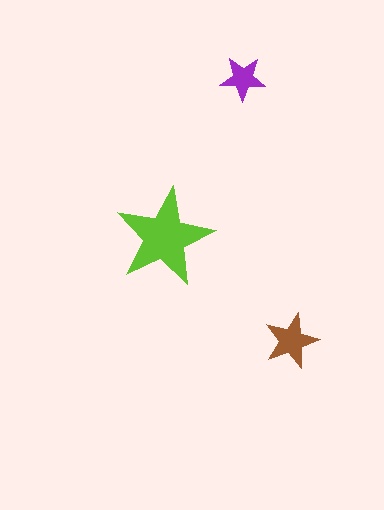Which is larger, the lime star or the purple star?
The lime one.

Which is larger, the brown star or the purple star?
The brown one.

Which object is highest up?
The purple star is topmost.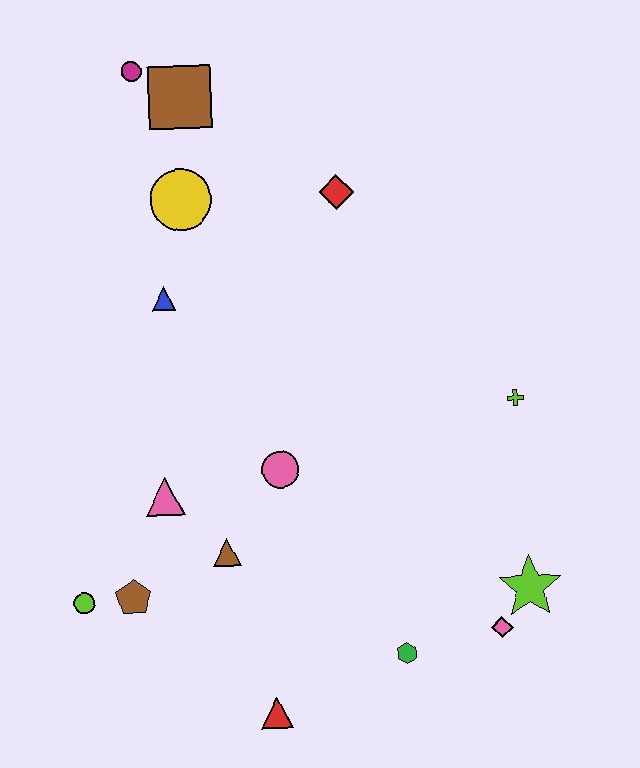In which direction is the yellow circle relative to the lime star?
The yellow circle is above the lime star.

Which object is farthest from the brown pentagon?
The magenta circle is farthest from the brown pentagon.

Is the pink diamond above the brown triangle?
No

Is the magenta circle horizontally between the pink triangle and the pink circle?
No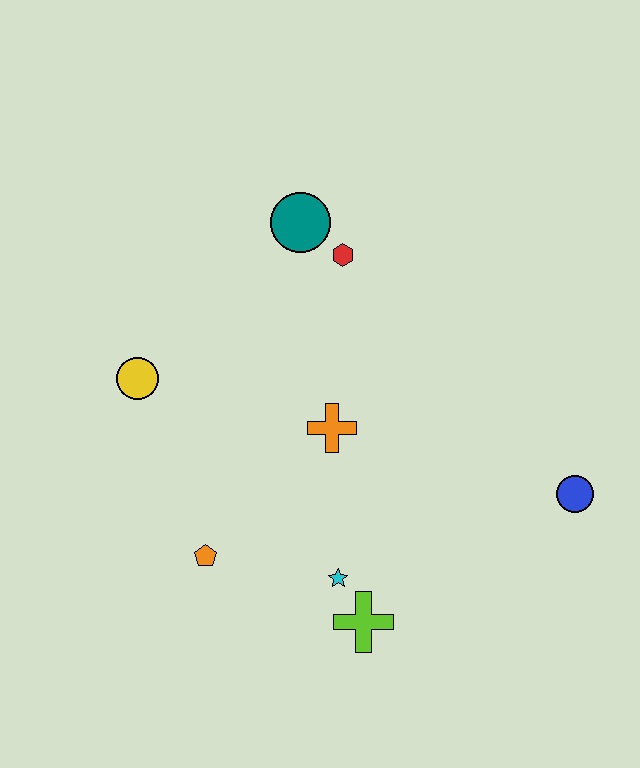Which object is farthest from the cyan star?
The teal circle is farthest from the cyan star.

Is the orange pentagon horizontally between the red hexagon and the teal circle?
No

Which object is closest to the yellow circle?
The orange pentagon is closest to the yellow circle.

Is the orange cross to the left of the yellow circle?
No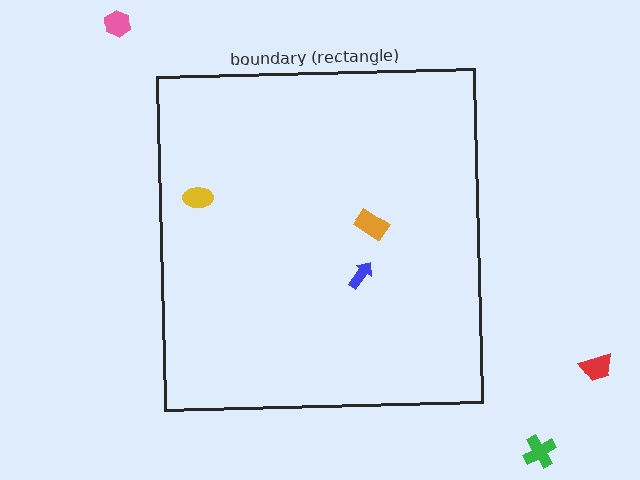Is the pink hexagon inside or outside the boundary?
Outside.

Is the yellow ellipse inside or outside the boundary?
Inside.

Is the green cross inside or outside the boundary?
Outside.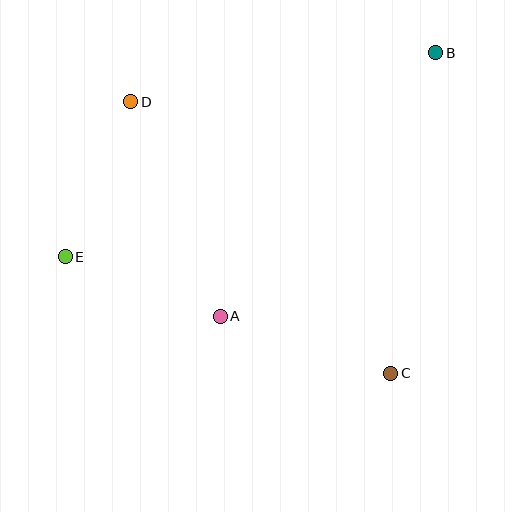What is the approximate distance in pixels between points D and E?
The distance between D and E is approximately 168 pixels.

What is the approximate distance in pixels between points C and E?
The distance between C and E is approximately 346 pixels.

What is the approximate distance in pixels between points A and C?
The distance between A and C is approximately 180 pixels.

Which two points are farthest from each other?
Points B and E are farthest from each other.